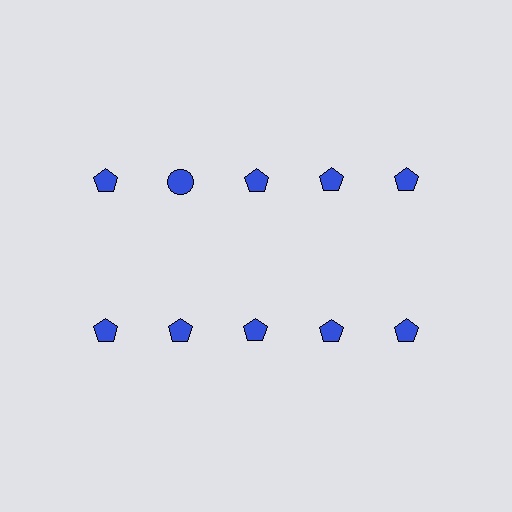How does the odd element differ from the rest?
It has a different shape: circle instead of pentagon.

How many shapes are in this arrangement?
There are 10 shapes arranged in a grid pattern.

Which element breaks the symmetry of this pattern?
The blue circle in the top row, second from left column breaks the symmetry. All other shapes are blue pentagons.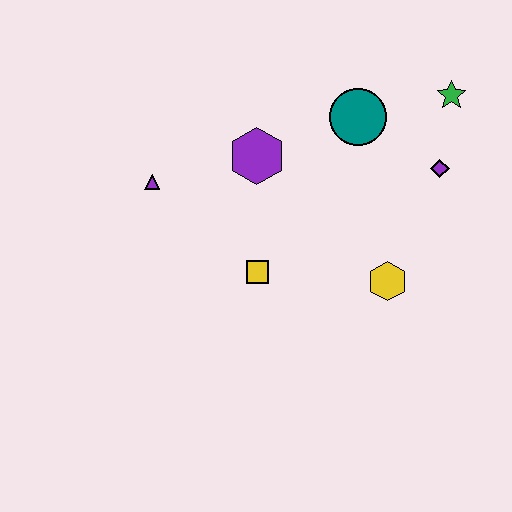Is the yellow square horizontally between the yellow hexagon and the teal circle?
No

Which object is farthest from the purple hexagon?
The green star is farthest from the purple hexagon.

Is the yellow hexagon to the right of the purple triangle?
Yes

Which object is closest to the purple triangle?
The purple hexagon is closest to the purple triangle.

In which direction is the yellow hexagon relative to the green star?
The yellow hexagon is below the green star.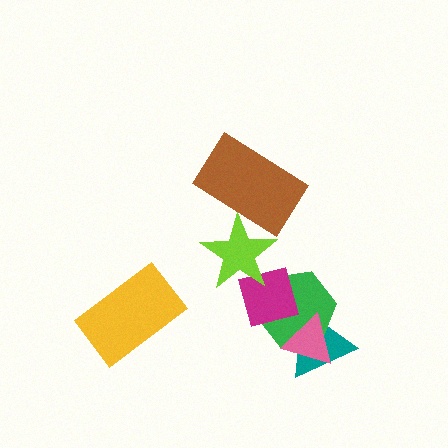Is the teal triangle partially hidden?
Yes, it is partially covered by another shape.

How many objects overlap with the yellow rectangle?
0 objects overlap with the yellow rectangle.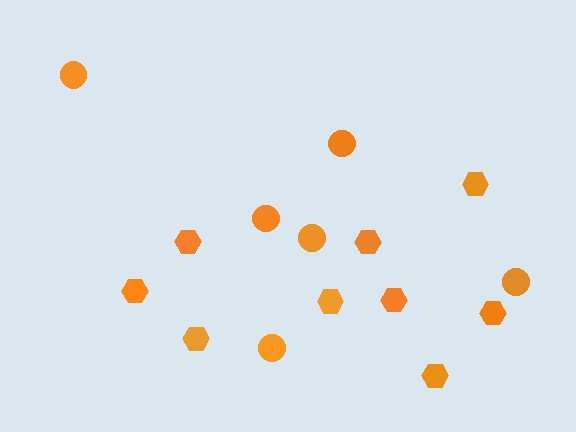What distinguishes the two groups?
There are 2 groups: one group of hexagons (9) and one group of circles (6).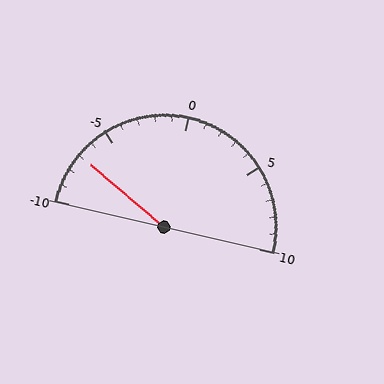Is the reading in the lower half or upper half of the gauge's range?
The reading is in the lower half of the range (-10 to 10).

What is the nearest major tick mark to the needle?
The nearest major tick mark is -5.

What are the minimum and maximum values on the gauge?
The gauge ranges from -10 to 10.